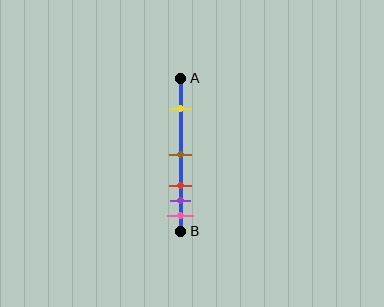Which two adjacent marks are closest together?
The purple and pink marks are the closest adjacent pair.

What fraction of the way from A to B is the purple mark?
The purple mark is approximately 80% (0.8) of the way from A to B.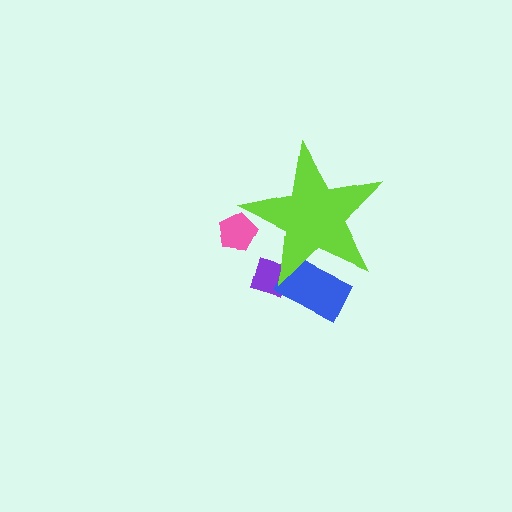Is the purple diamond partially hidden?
Yes, the purple diamond is partially hidden behind the lime star.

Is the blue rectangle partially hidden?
Yes, the blue rectangle is partially hidden behind the lime star.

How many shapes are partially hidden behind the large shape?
3 shapes are partially hidden.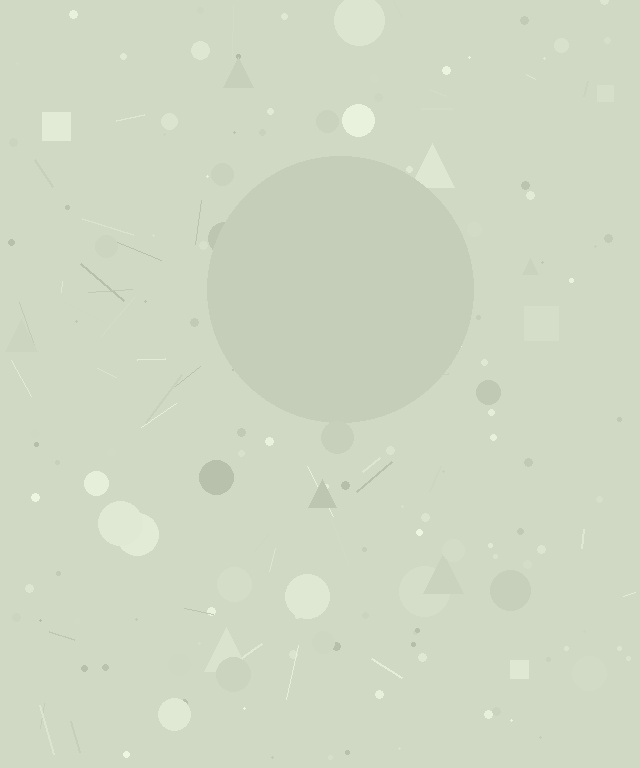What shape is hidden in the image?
A circle is hidden in the image.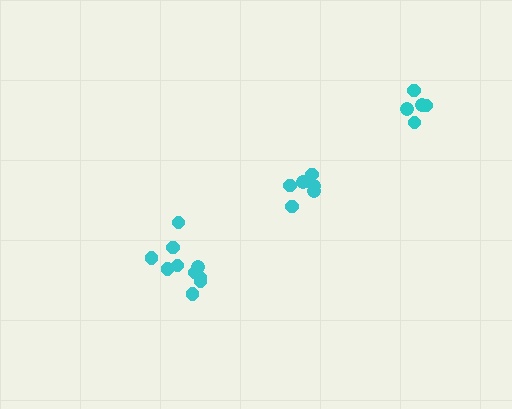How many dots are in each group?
Group 1: 10 dots, Group 2: 6 dots, Group 3: 5 dots (21 total).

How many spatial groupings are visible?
There are 3 spatial groupings.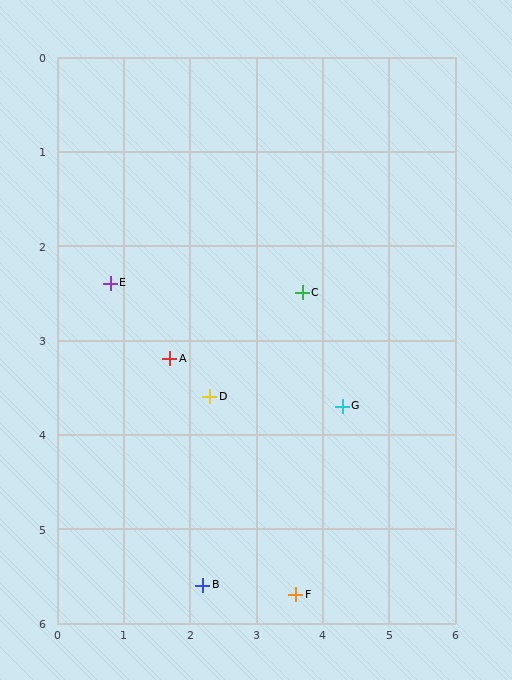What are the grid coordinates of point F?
Point F is at approximately (3.6, 5.7).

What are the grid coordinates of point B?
Point B is at approximately (2.2, 5.6).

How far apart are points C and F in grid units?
Points C and F are about 3.2 grid units apart.